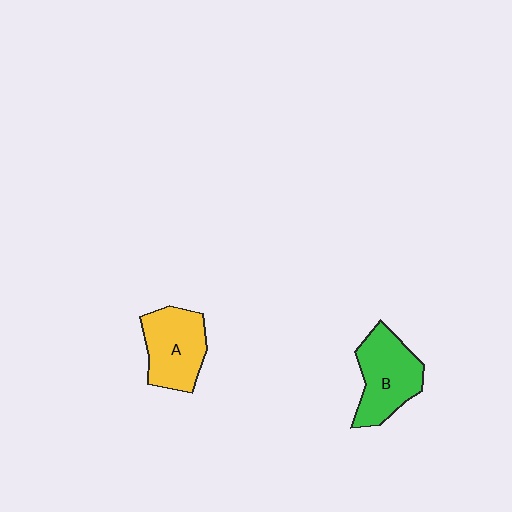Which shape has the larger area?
Shape B (green).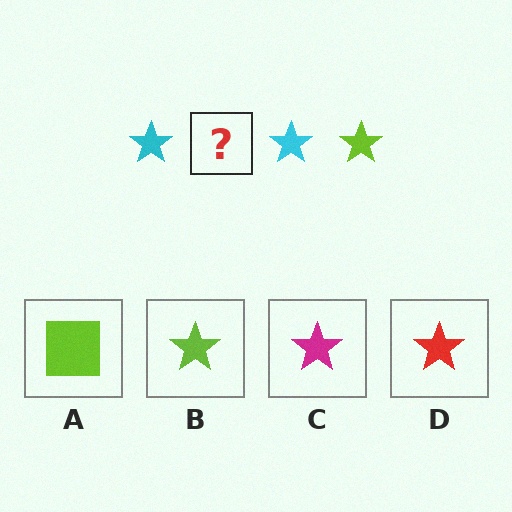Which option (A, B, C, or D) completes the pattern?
B.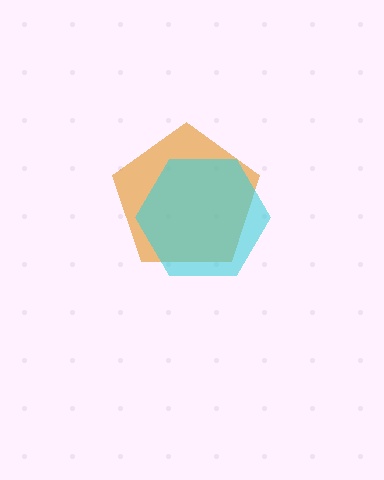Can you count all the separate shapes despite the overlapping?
Yes, there are 2 separate shapes.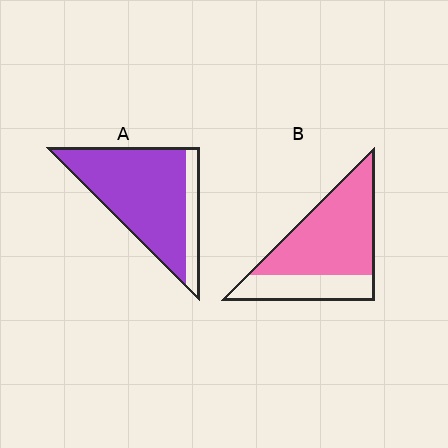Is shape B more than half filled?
Yes.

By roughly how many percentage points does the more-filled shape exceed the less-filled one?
By roughly 15 percentage points (A over B).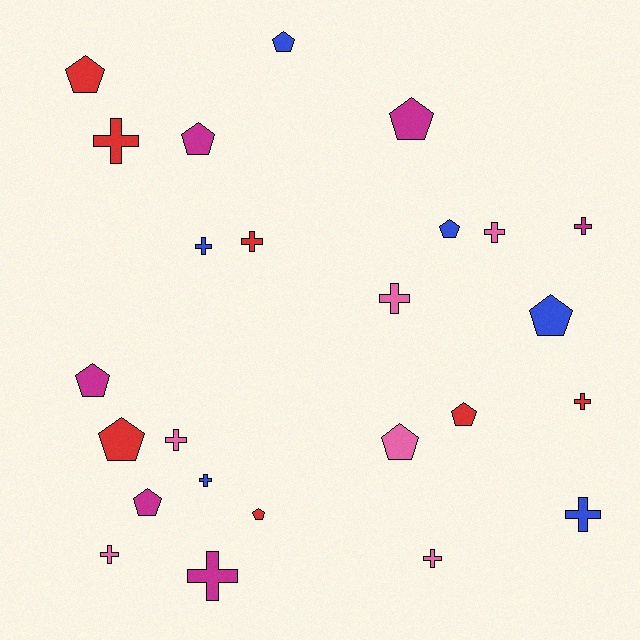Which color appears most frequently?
Red, with 7 objects.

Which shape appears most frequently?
Cross, with 13 objects.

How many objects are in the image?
There are 25 objects.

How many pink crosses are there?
There are 5 pink crosses.